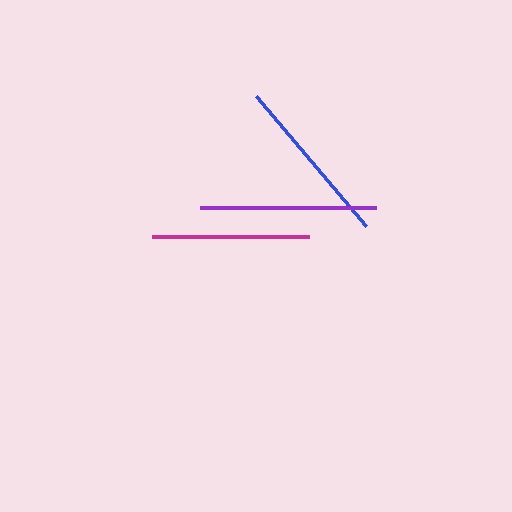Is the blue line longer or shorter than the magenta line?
The blue line is longer than the magenta line.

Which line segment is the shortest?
The magenta line is the shortest at approximately 157 pixels.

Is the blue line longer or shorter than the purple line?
The purple line is longer than the blue line.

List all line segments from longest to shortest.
From longest to shortest: purple, blue, magenta.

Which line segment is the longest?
The purple line is the longest at approximately 177 pixels.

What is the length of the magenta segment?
The magenta segment is approximately 157 pixels long.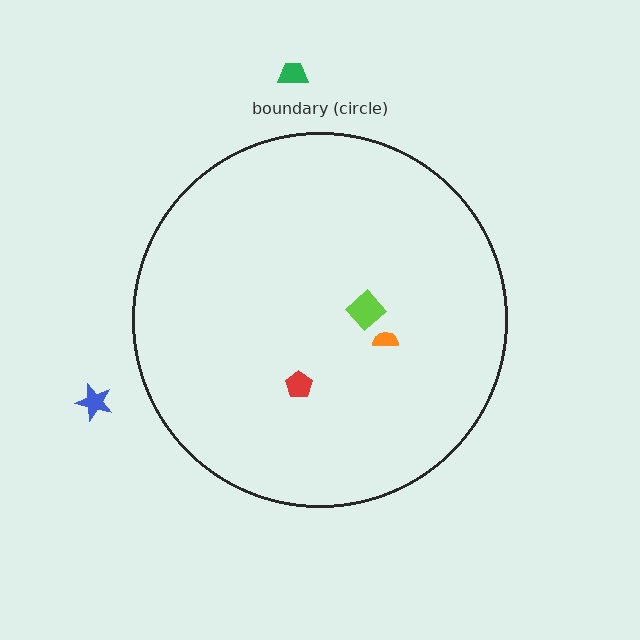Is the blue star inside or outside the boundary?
Outside.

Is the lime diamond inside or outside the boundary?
Inside.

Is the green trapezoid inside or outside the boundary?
Outside.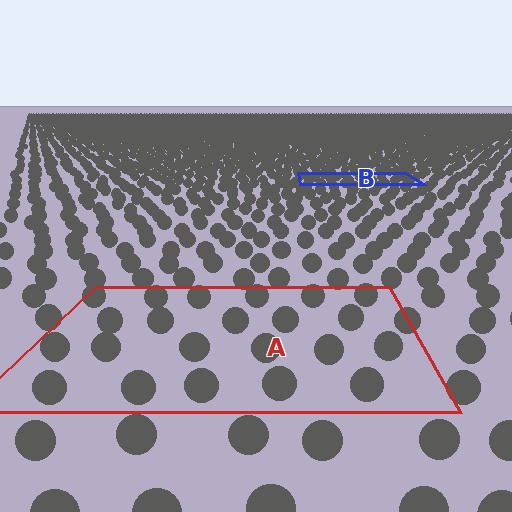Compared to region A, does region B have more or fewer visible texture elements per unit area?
Region B has more texture elements per unit area — they are packed more densely because it is farther away.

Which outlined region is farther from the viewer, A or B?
Region B is farther from the viewer — the texture elements inside it appear smaller and more densely packed.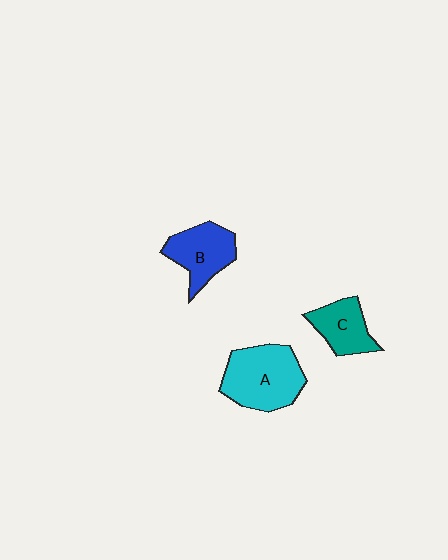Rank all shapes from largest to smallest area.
From largest to smallest: A (cyan), B (blue), C (teal).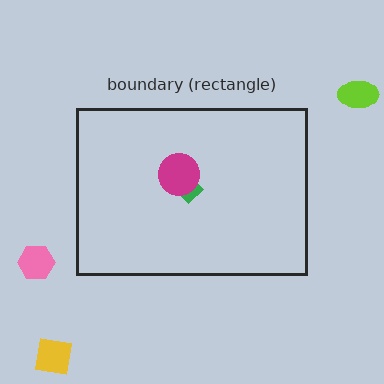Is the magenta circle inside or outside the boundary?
Inside.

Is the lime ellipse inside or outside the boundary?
Outside.